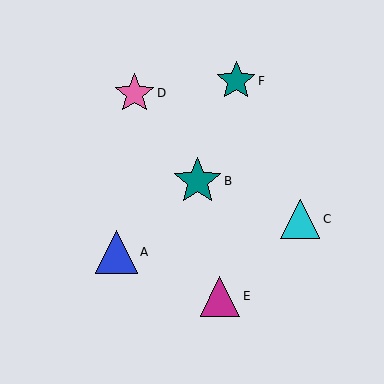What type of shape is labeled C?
Shape C is a cyan triangle.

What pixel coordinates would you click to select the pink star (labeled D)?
Click at (134, 93) to select the pink star D.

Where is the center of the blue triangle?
The center of the blue triangle is at (116, 252).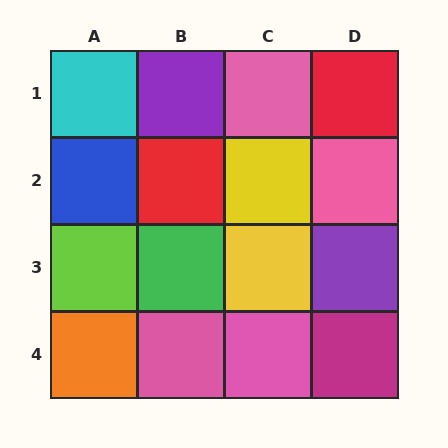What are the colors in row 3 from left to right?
Lime, green, yellow, purple.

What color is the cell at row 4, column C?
Pink.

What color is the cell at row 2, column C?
Yellow.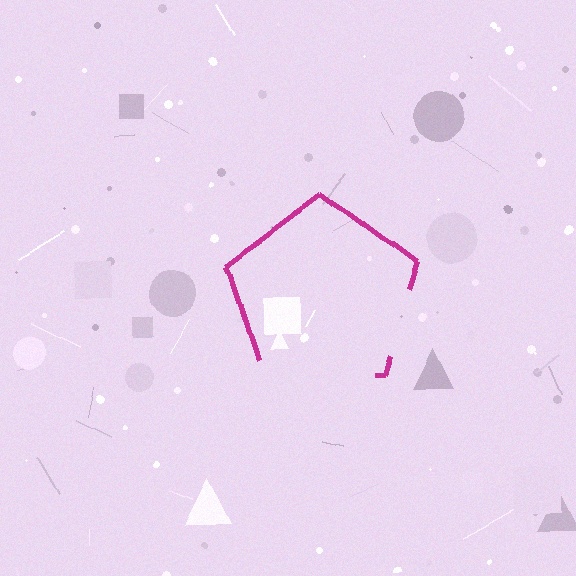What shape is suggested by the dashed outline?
The dashed outline suggests a pentagon.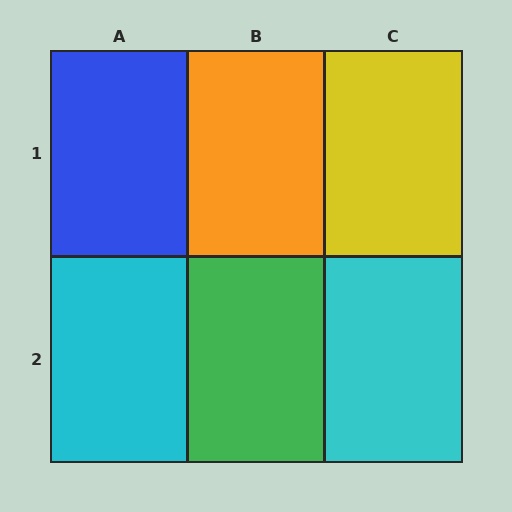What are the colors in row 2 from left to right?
Cyan, green, cyan.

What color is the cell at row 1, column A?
Blue.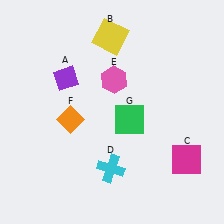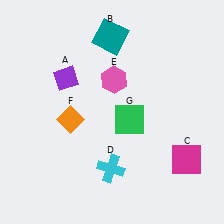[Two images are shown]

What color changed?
The square (B) changed from yellow in Image 1 to teal in Image 2.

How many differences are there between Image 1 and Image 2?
There is 1 difference between the two images.